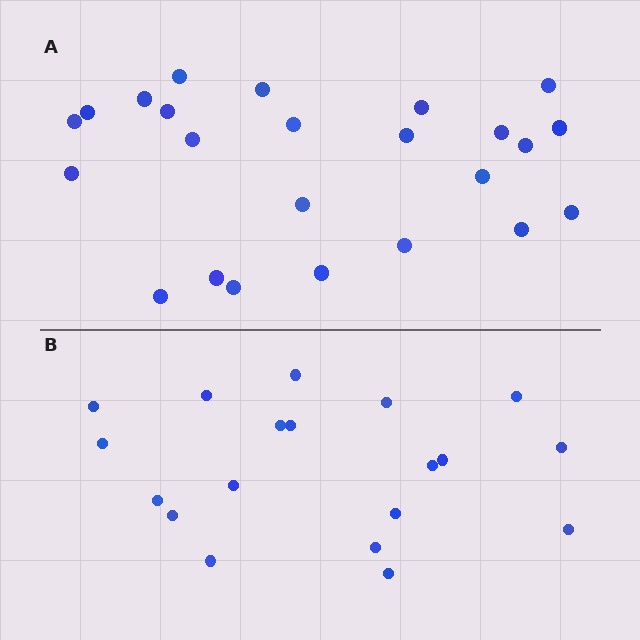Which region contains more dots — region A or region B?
Region A (the top region) has more dots.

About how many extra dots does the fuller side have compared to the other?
Region A has about 5 more dots than region B.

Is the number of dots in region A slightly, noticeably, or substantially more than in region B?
Region A has noticeably more, but not dramatically so. The ratio is roughly 1.3 to 1.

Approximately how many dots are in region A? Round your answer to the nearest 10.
About 20 dots. (The exact count is 24, which rounds to 20.)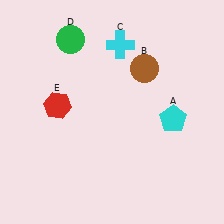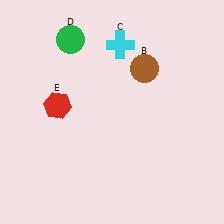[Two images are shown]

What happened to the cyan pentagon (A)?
The cyan pentagon (A) was removed in Image 2. It was in the bottom-right area of Image 1.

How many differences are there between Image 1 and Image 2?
There is 1 difference between the two images.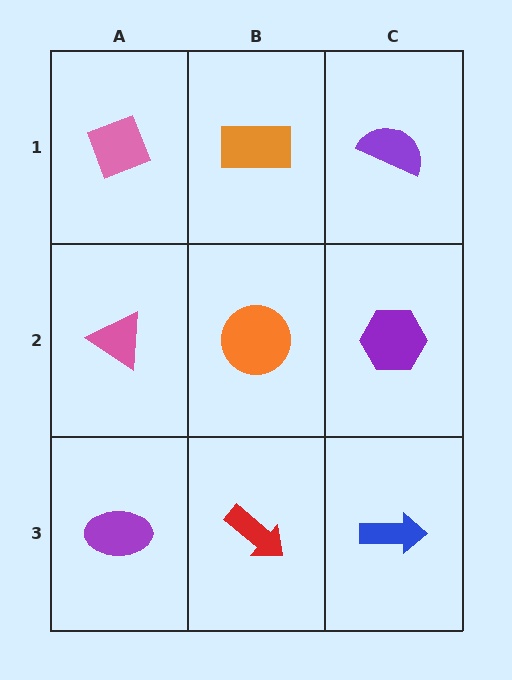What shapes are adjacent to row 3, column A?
A pink triangle (row 2, column A), a red arrow (row 3, column B).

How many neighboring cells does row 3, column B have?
3.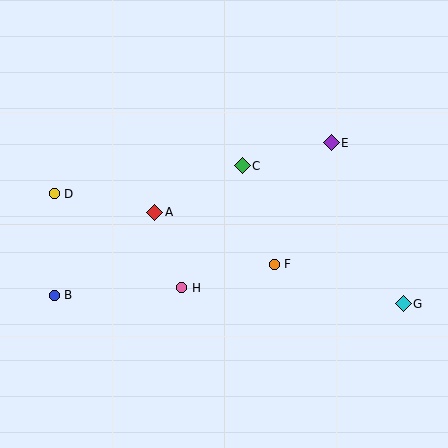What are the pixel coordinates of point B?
Point B is at (54, 295).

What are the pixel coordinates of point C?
Point C is at (242, 166).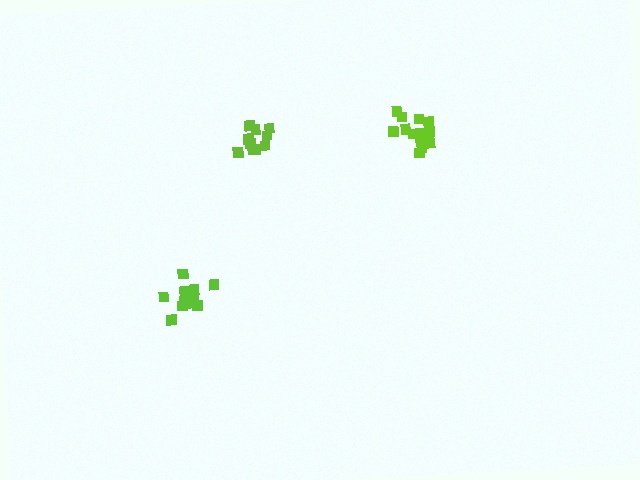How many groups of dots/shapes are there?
There are 3 groups.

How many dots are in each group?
Group 1: 10 dots, Group 2: 12 dots, Group 3: 14 dots (36 total).